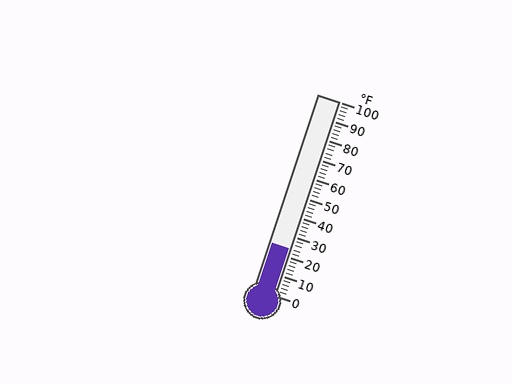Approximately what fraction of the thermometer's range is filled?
The thermometer is filled to approximately 25% of its range.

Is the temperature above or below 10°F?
The temperature is above 10°F.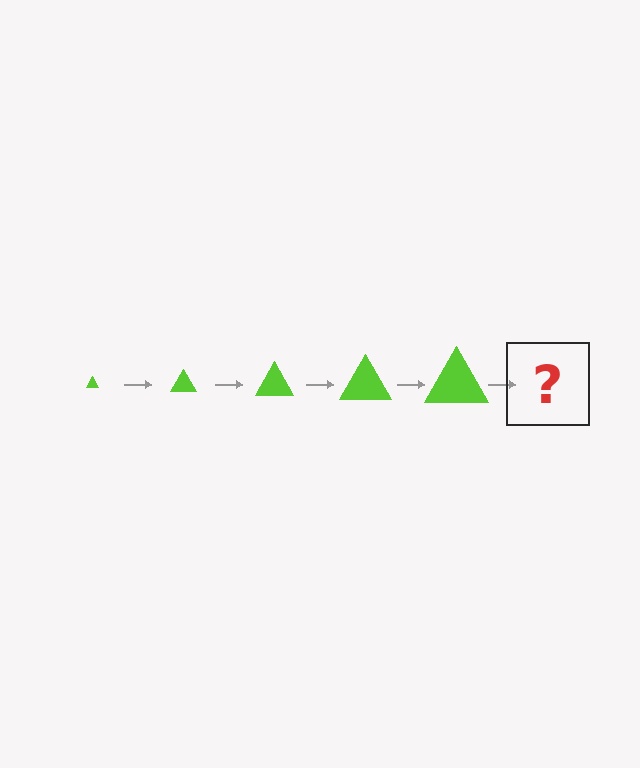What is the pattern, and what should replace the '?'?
The pattern is that the triangle gets progressively larger each step. The '?' should be a lime triangle, larger than the previous one.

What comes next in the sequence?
The next element should be a lime triangle, larger than the previous one.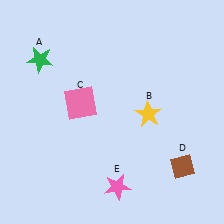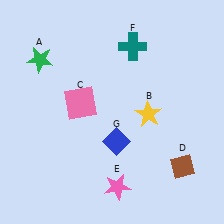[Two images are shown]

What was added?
A teal cross (F), a blue diamond (G) were added in Image 2.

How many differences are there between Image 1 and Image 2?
There are 2 differences between the two images.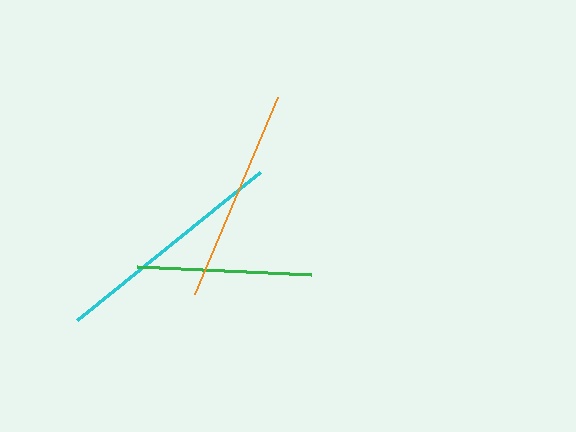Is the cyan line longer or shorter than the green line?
The cyan line is longer than the green line.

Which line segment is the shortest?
The green line is the shortest at approximately 175 pixels.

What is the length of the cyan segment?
The cyan segment is approximately 236 pixels long.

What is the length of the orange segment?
The orange segment is approximately 214 pixels long.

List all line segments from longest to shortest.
From longest to shortest: cyan, orange, green.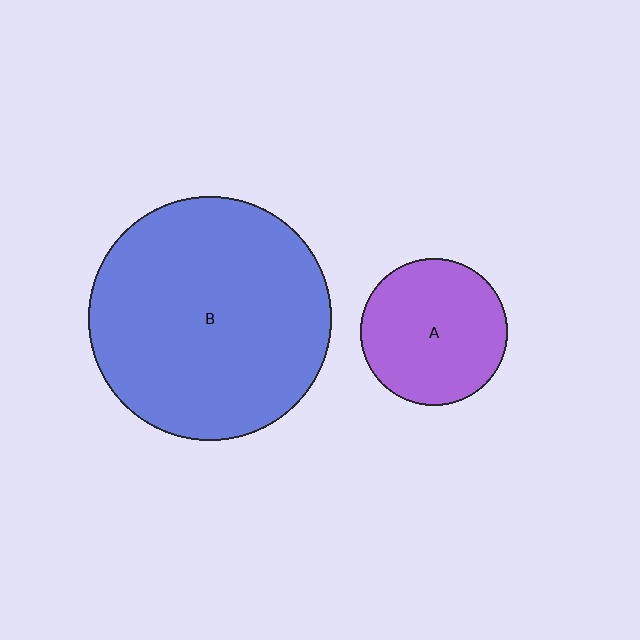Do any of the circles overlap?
No, none of the circles overlap.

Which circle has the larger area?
Circle B (blue).